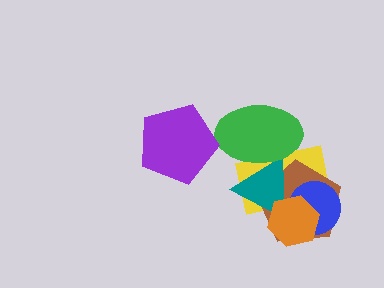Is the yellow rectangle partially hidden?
Yes, it is partially covered by another shape.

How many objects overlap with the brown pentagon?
4 objects overlap with the brown pentagon.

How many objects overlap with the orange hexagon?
4 objects overlap with the orange hexagon.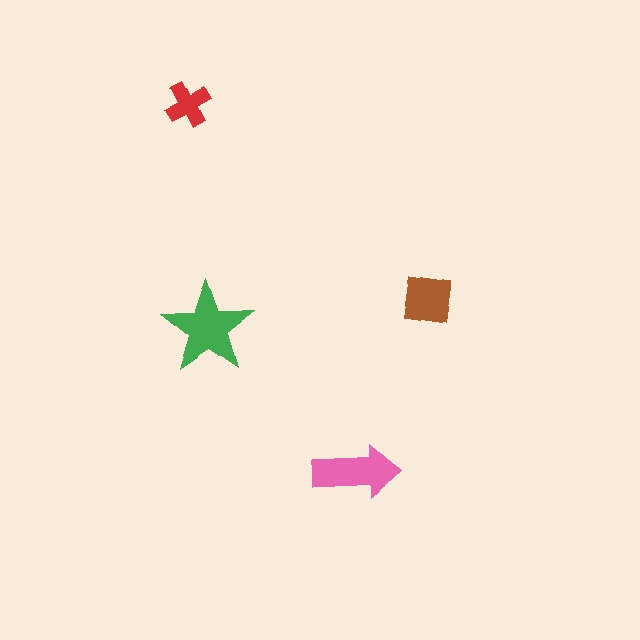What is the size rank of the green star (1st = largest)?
1st.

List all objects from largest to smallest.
The green star, the pink arrow, the brown square, the red cross.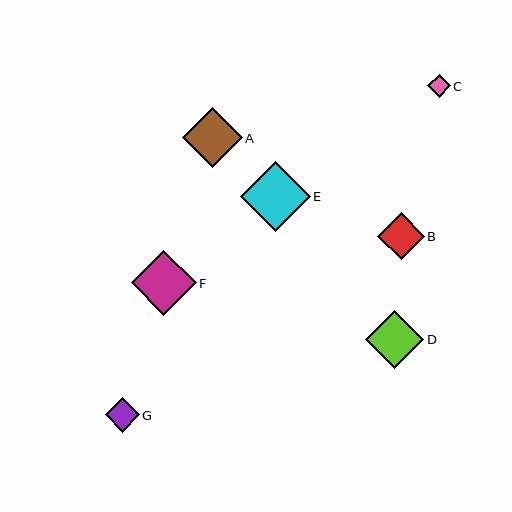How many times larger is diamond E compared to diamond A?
Diamond E is approximately 1.2 times the size of diamond A.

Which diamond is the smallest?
Diamond C is the smallest with a size of approximately 23 pixels.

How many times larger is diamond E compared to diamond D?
Diamond E is approximately 1.2 times the size of diamond D.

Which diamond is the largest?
Diamond E is the largest with a size of approximately 70 pixels.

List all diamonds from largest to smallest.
From largest to smallest: E, F, A, D, B, G, C.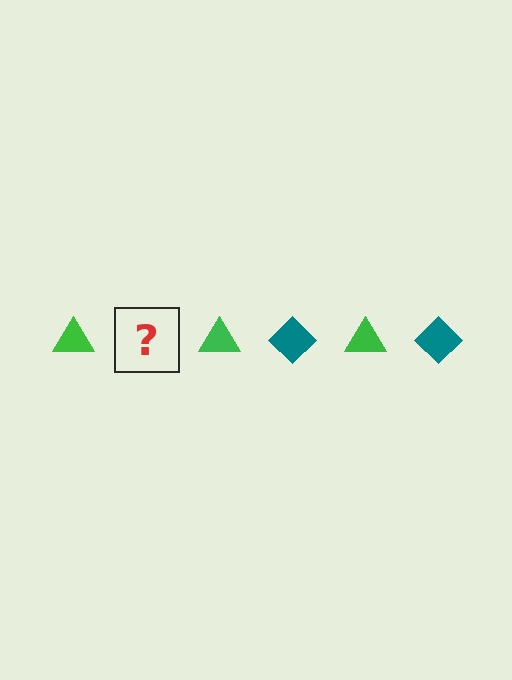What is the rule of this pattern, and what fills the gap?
The rule is that the pattern alternates between green triangle and teal diamond. The gap should be filled with a teal diamond.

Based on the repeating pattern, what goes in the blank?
The blank should be a teal diamond.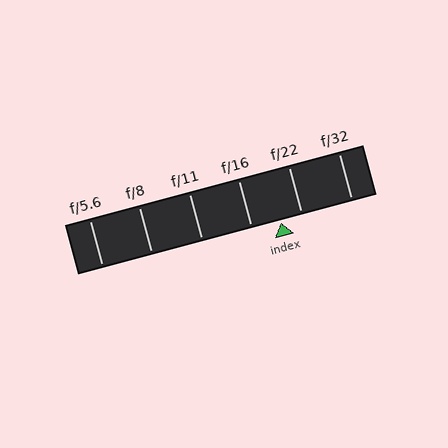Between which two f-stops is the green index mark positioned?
The index mark is between f/16 and f/22.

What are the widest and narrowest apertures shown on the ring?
The widest aperture shown is f/5.6 and the narrowest is f/32.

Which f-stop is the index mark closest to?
The index mark is closest to f/22.